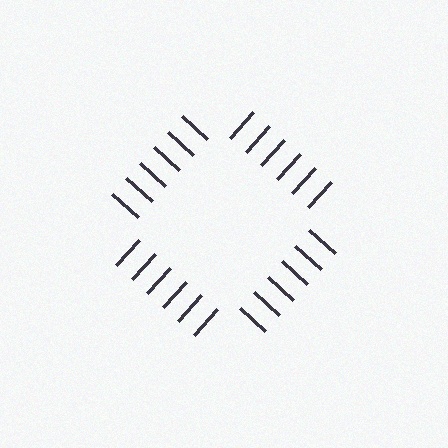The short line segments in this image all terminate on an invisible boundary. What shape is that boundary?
An illusory square — the line segments terminate on its edges but no continuous stroke is drawn.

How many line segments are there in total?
24 — 6 along each of the 4 edges.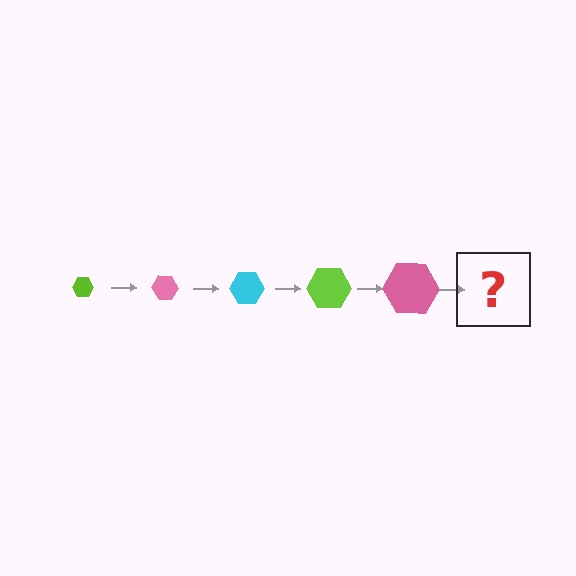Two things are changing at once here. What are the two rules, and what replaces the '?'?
The two rules are that the hexagon grows larger each step and the color cycles through lime, pink, and cyan. The '?' should be a cyan hexagon, larger than the previous one.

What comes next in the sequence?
The next element should be a cyan hexagon, larger than the previous one.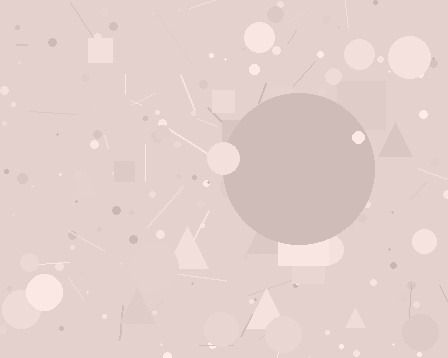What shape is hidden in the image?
A circle is hidden in the image.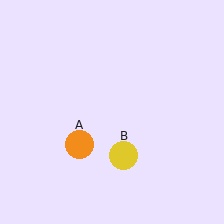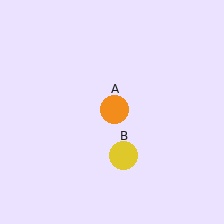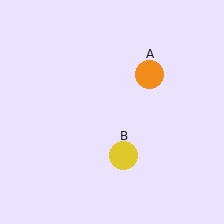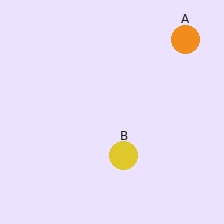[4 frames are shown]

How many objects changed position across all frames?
1 object changed position: orange circle (object A).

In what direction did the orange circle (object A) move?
The orange circle (object A) moved up and to the right.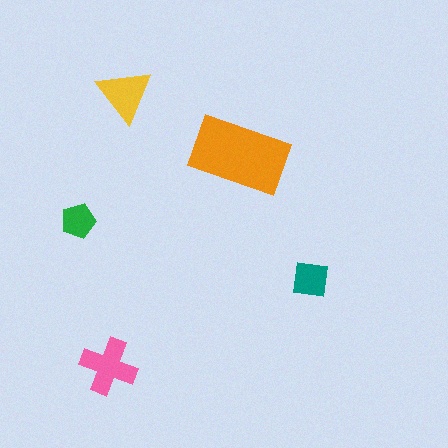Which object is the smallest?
The green pentagon.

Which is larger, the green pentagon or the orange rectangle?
The orange rectangle.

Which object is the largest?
The orange rectangle.